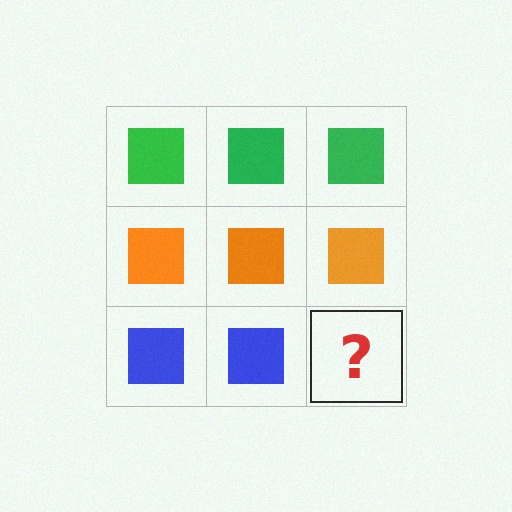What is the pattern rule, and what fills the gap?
The rule is that each row has a consistent color. The gap should be filled with a blue square.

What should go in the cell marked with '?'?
The missing cell should contain a blue square.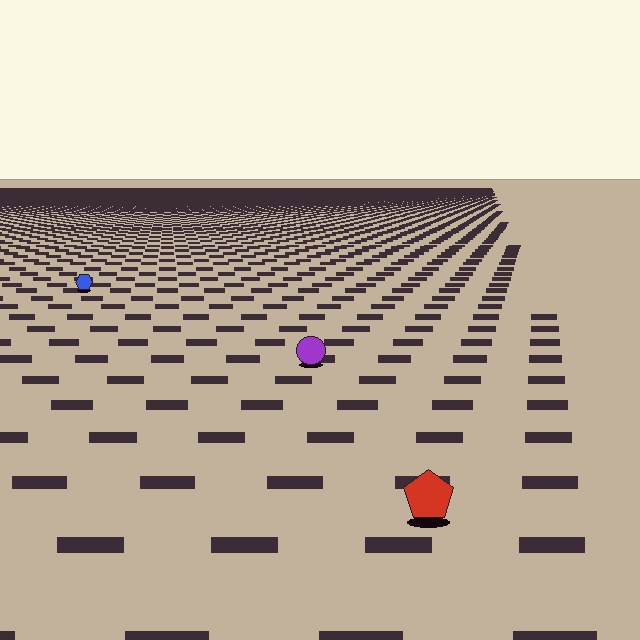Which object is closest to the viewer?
The red pentagon is closest. The texture marks near it are larger and more spread out.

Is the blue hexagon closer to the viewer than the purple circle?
No. The purple circle is closer — you can tell from the texture gradient: the ground texture is coarser near it.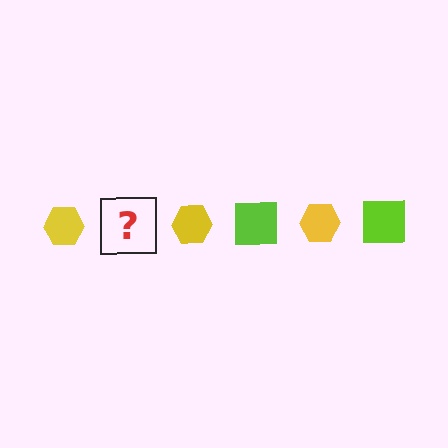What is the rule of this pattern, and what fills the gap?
The rule is that the pattern alternates between yellow hexagon and lime square. The gap should be filled with a lime square.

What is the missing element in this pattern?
The missing element is a lime square.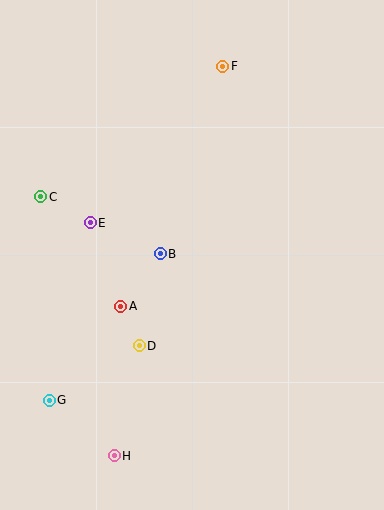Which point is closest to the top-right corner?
Point F is closest to the top-right corner.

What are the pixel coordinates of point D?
Point D is at (139, 346).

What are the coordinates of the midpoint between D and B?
The midpoint between D and B is at (150, 300).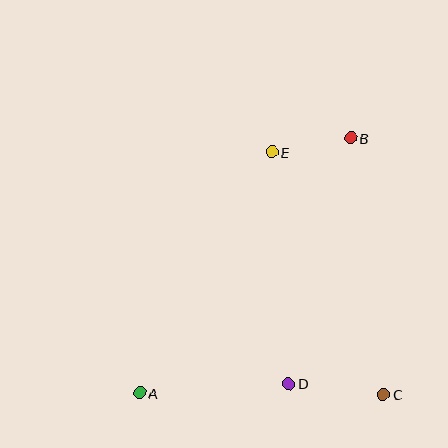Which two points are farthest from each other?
Points A and B are farthest from each other.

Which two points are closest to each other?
Points B and E are closest to each other.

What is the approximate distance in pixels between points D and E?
The distance between D and E is approximately 232 pixels.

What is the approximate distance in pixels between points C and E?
The distance between C and E is approximately 267 pixels.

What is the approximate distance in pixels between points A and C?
The distance between A and C is approximately 244 pixels.